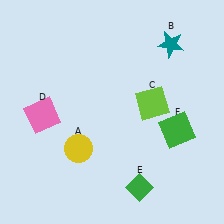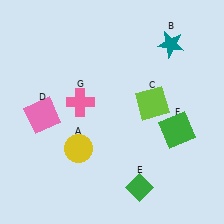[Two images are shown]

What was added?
A pink cross (G) was added in Image 2.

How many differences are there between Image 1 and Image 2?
There is 1 difference between the two images.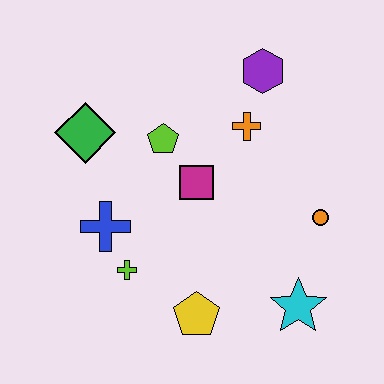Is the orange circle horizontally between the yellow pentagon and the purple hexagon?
No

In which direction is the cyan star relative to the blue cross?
The cyan star is to the right of the blue cross.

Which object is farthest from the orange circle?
The green diamond is farthest from the orange circle.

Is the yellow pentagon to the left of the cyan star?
Yes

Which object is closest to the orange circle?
The cyan star is closest to the orange circle.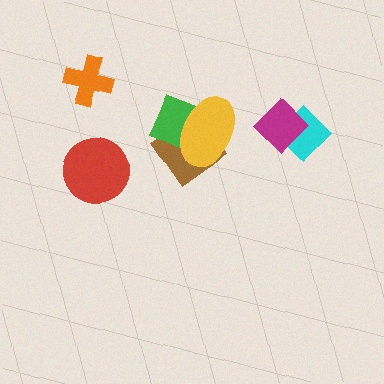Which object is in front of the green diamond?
The yellow ellipse is in front of the green diamond.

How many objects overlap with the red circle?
0 objects overlap with the red circle.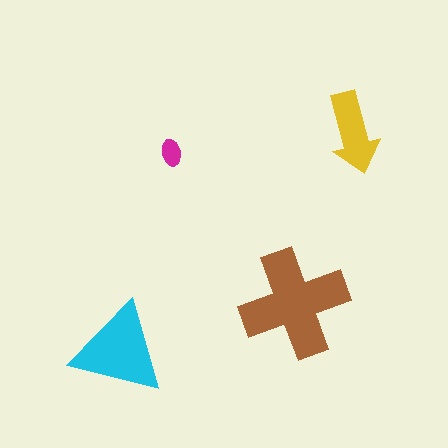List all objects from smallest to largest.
The magenta ellipse, the yellow arrow, the cyan triangle, the brown cross.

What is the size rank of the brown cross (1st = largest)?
1st.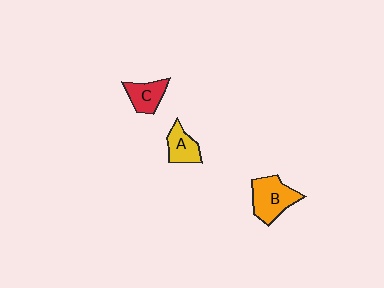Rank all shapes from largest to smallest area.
From largest to smallest: B (orange), C (red), A (yellow).